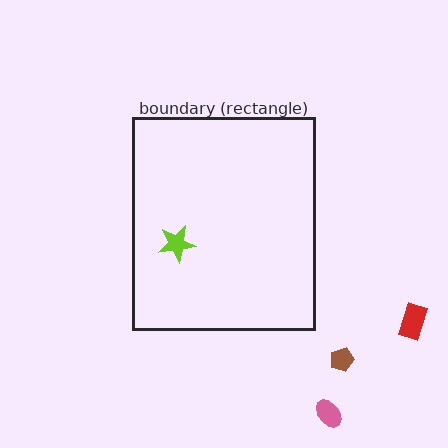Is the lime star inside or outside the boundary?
Inside.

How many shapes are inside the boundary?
1 inside, 3 outside.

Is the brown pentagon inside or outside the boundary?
Outside.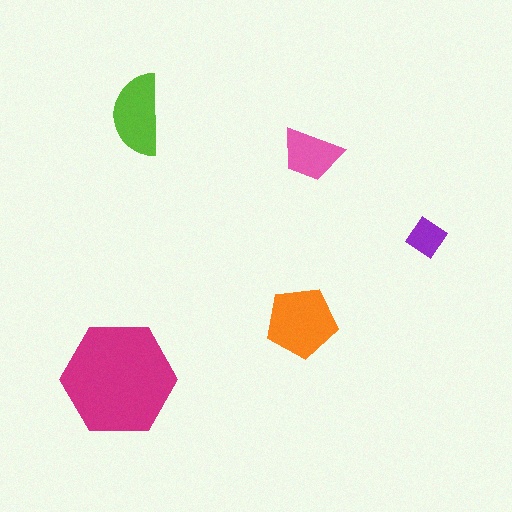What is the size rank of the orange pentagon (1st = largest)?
2nd.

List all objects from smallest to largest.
The purple diamond, the pink trapezoid, the lime semicircle, the orange pentagon, the magenta hexagon.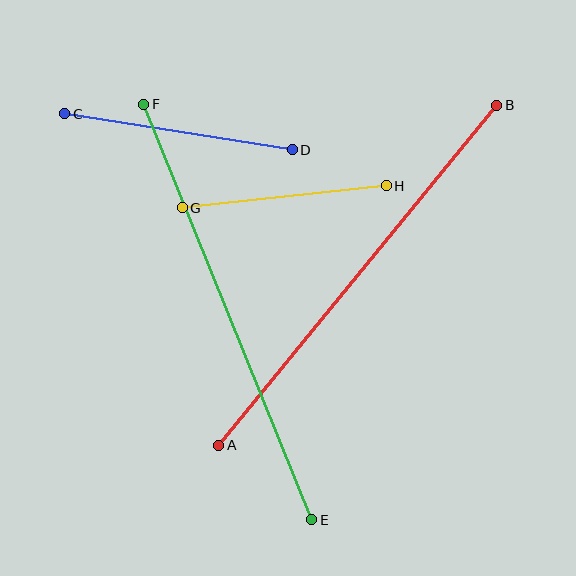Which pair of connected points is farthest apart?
Points E and F are farthest apart.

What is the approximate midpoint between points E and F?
The midpoint is at approximately (228, 312) pixels.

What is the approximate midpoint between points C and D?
The midpoint is at approximately (179, 132) pixels.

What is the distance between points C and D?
The distance is approximately 231 pixels.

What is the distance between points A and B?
The distance is approximately 439 pixels.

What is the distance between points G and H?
The distance is approximately 205 pixels.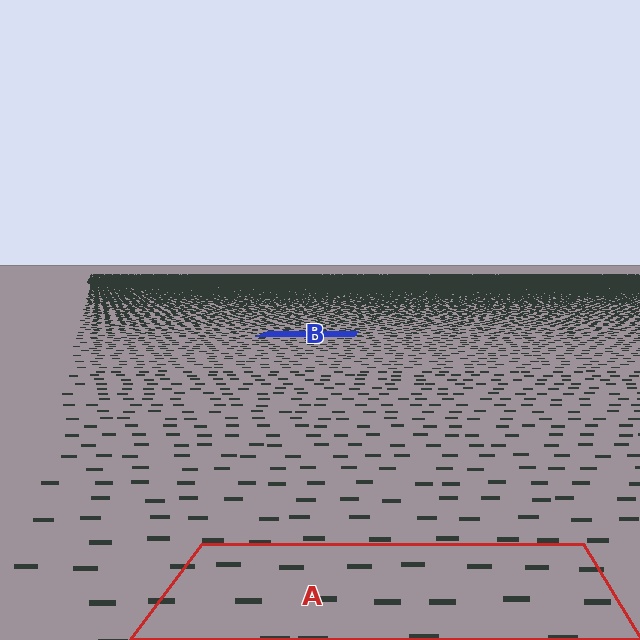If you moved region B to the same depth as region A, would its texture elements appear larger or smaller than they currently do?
They would appear larger. At a closer depth, the same texture elements are projected at a bigger on-screen size.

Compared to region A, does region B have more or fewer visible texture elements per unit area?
Region B has more texture elements per unit area — they are packed more densely because it is farther away.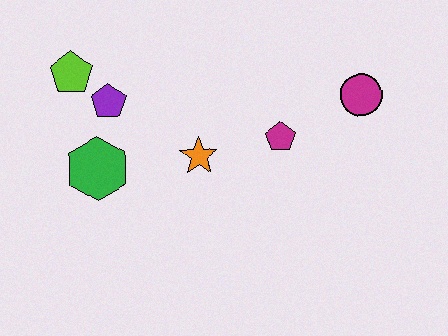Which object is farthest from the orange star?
The magenta circle is farthest from the orange star.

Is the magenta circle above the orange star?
Yes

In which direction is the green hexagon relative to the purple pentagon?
The green hexagon is below the purple pentagon.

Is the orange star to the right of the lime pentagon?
Yes